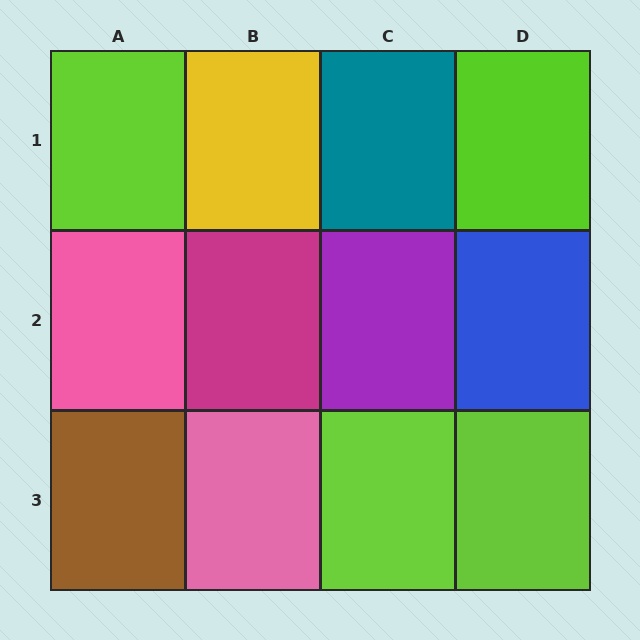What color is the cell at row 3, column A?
Brown.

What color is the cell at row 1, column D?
Lime.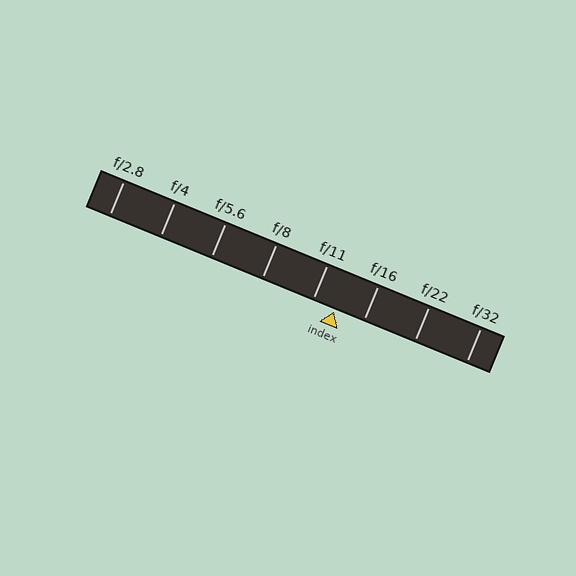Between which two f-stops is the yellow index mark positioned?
The index mark is between f/11 and f/16.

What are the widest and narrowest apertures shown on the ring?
The widest aperture shown is f/2.8 and the narrowest is f/32.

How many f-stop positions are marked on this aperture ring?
There are 8 f-stop positions marked.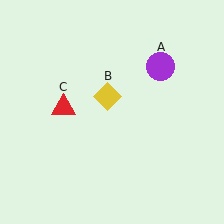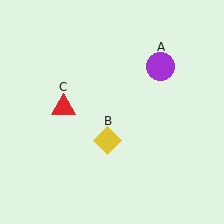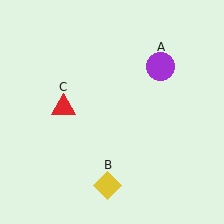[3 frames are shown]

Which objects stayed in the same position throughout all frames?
Purple circle (object A) and red triangle (object C) remained stationary.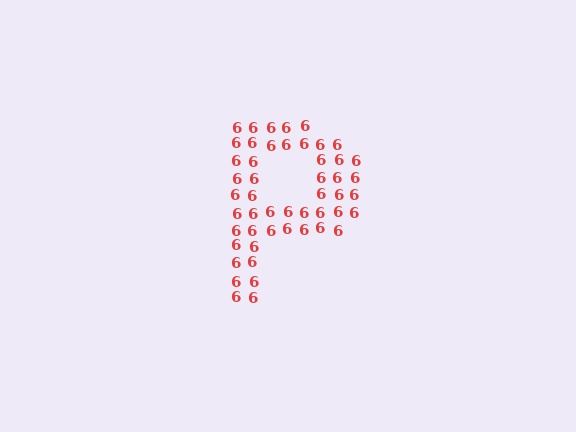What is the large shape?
The large shape is the letter P.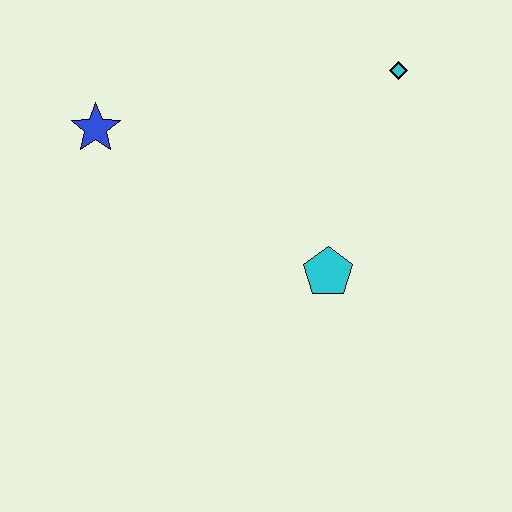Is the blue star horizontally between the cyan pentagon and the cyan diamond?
No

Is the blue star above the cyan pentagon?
Yes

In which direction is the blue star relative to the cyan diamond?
The blue star is to the left of the cyan diamond.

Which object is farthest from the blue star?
The cyan diamond is farthest from the blue star.